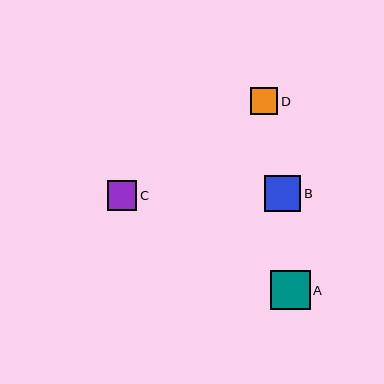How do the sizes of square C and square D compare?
Square C and square D are approximately the same size.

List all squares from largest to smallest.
From largest to smallest: A, B, C, D.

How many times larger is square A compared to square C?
Square A is approximately 1.3 times the size of square C.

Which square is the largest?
Square A is the largest with a size of approximately 39 pixels.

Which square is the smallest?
Square D is the smallest with a size of approximately 27 pixels.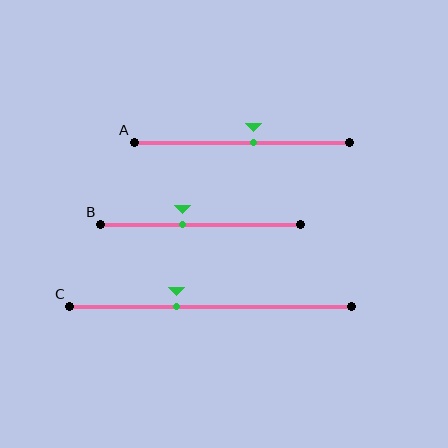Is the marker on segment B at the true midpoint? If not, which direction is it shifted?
No, the marker on segment B is shifted to the left by about 9% of the segment length.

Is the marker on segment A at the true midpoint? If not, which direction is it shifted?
No, the marker on segment A is shifted to the right by about 5% of the segment length.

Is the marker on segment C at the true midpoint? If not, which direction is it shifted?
No, the marker on segment C is shifted to the left by about 12% of the segment length.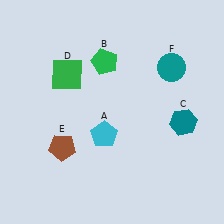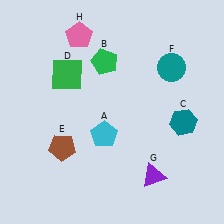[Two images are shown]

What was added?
A purple triangle (G), a pink pentagon (H) were added in Image 2.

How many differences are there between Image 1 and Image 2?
There are 2 differences between the two images.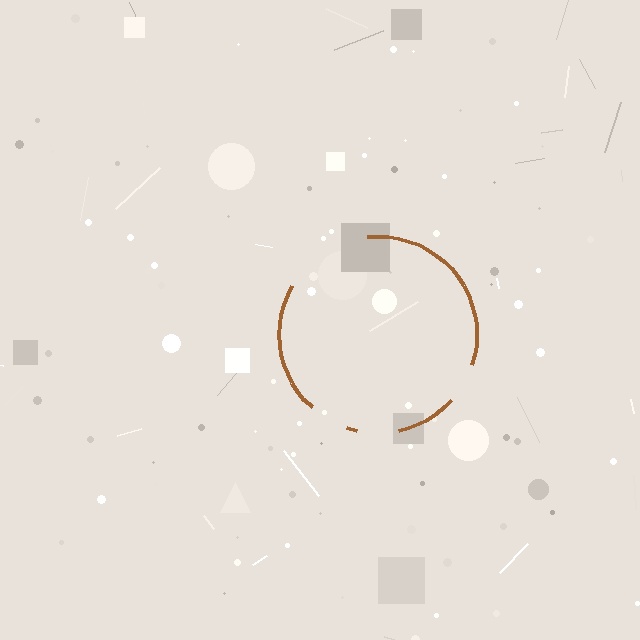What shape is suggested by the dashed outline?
The dashed outline suggests a circle.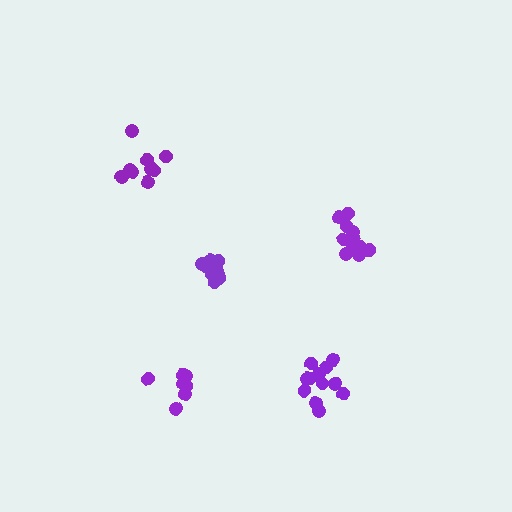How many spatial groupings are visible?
There are 5 spatial groupings.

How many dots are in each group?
Group 1: 12 dots, Group 2: 7 dots, Group 3: 10 dots, Group 4: 12 dots, Group 5: 10 dots (51 total).